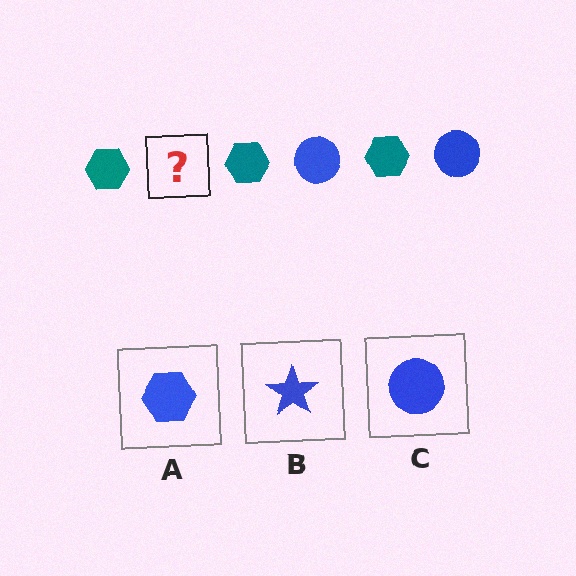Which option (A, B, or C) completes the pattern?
C.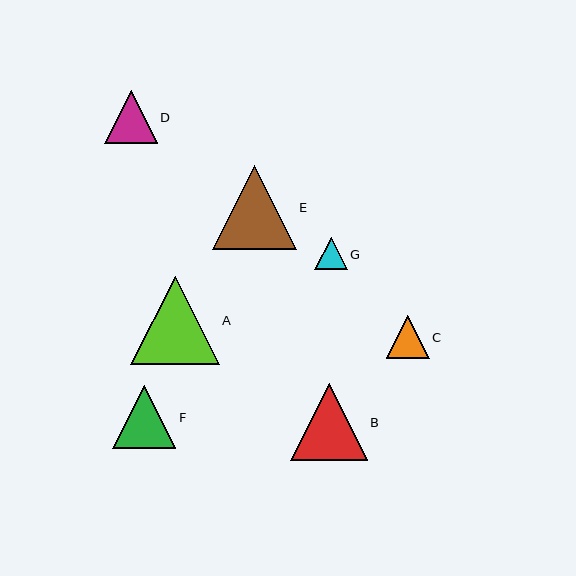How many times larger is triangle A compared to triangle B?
Triangle A is approximately 1.2 times the size of triangle B.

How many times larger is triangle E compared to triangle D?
Triangle E is approximately 1.6 times the size of triangle D.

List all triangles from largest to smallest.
From largest to smallest: A, E, B, F, D, C, G.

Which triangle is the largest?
Triangle A is the largest with a size of approximately 88 pixels.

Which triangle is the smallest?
Triangle G is the smallest with a size of approximately 33 pixels.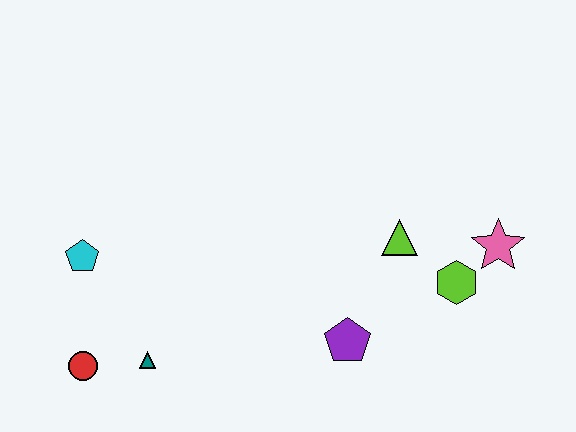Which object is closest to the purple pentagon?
The lime triangle is closest to the purple pentagon.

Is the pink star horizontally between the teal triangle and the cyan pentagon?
No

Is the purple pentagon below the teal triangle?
No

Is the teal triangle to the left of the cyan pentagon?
No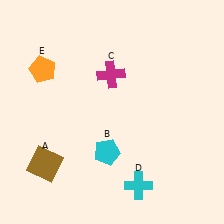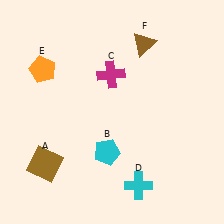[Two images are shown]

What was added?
A brown triangle (F) was added in Image 2.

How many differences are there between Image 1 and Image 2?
There is 1 difference between the two images.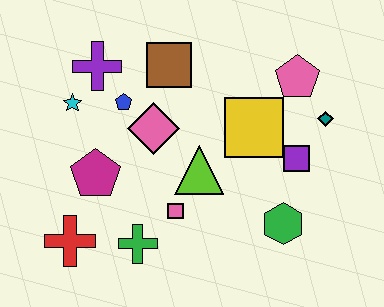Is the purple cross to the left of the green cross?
Yes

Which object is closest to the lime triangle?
The pink square is closest to the lime triangle.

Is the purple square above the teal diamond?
No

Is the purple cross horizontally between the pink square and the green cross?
No